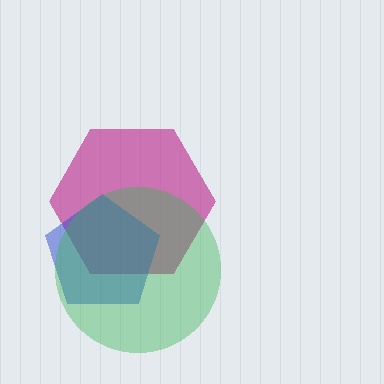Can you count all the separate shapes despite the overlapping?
Yes, there are 3 separate shapes.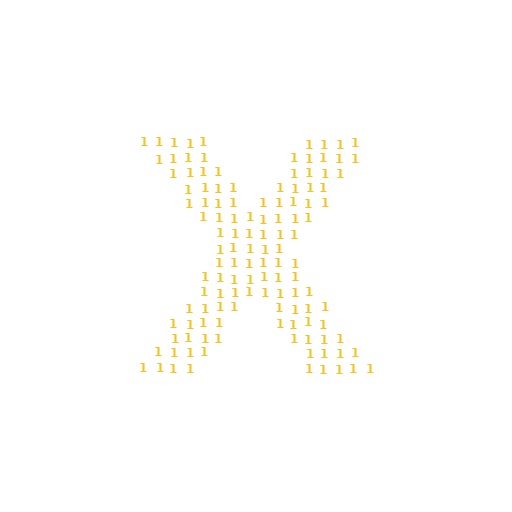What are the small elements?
The small elements are digit 1's.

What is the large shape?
The large shape is the letter X.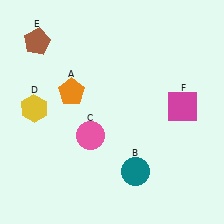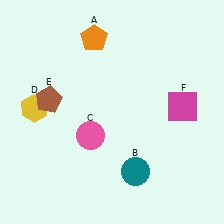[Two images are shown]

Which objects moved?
The objects that moved are: the orange pentagon (A), the brown pentagon (E).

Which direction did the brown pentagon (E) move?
The brown pentagon (E) moved down.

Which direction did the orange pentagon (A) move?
The orange pentagon (A) moved up.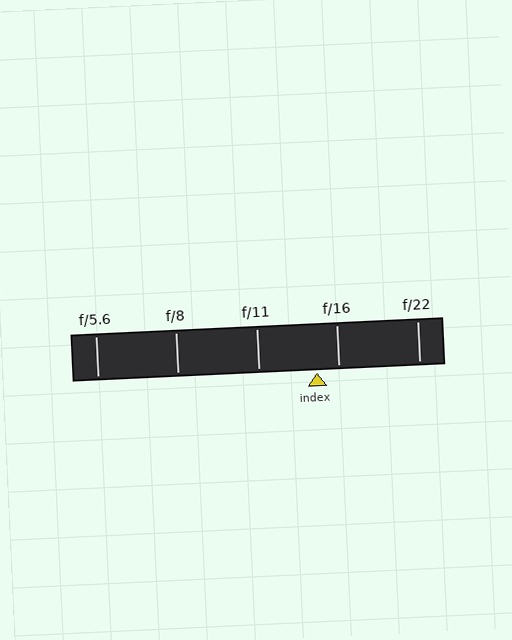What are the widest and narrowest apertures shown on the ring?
The widest aperture shown is f/5.6 and the narrowest is f/22.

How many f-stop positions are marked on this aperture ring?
There are 5 f-stop positions marked.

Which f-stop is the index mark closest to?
The index mark is closest to f/16.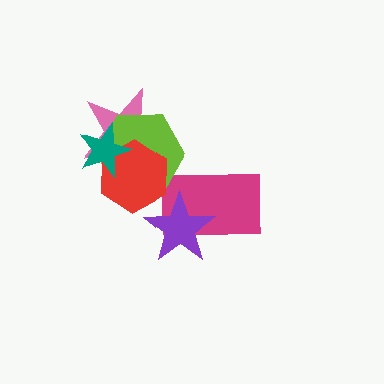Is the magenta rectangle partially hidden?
Yes, it is partially covered by another shape.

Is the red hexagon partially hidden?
Yes, it is partially covered by another shape.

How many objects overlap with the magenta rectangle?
1 object overlaps with the magenta rectangle.